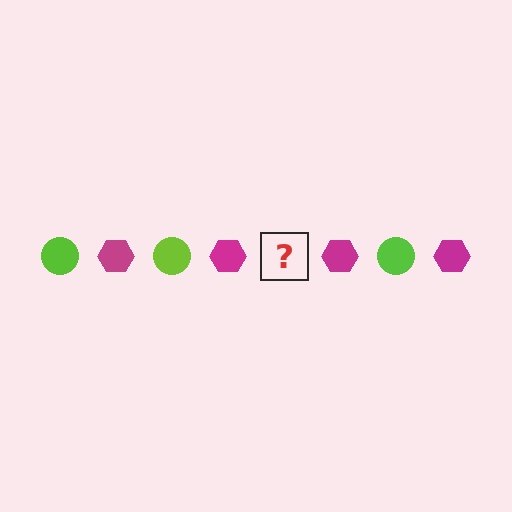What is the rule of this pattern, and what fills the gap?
The rule is that the pattern alternates between lime circle and magenta hexagon. The gap should be filled with a lime circle.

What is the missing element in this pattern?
The missing element is a lime circle.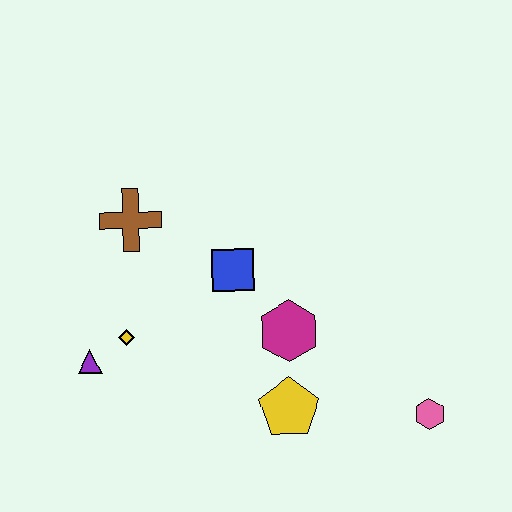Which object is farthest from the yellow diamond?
The pink hexagon is farthest from the yellow diamond.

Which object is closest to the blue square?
The magenta hexagon is closest to the blue square.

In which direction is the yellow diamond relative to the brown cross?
The yellow diamond is below the brown cross.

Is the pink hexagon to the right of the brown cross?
Yes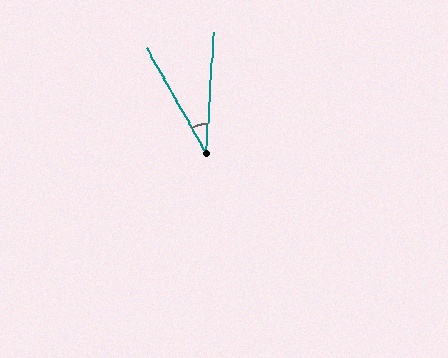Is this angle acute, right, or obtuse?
It is acute.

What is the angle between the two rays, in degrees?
Approximately 33 degrees.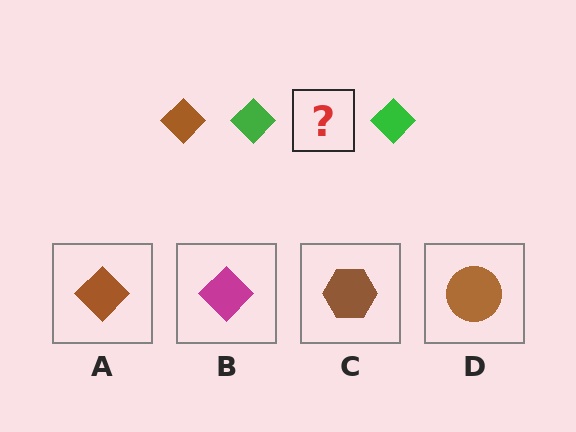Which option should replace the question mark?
Option A.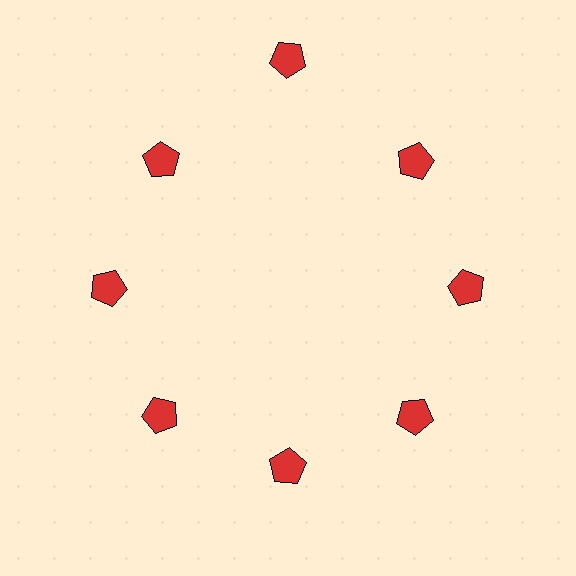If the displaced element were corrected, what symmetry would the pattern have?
It would have 8-fold rotational symmetry — the pattern would map onto itself every 45 degrees.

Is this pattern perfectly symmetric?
No. The 8 red pentagons are arranged in a ring, but one element near the 12 o'clock position is pushed outward from the center, breaking the 8-fold rotational symmetry.